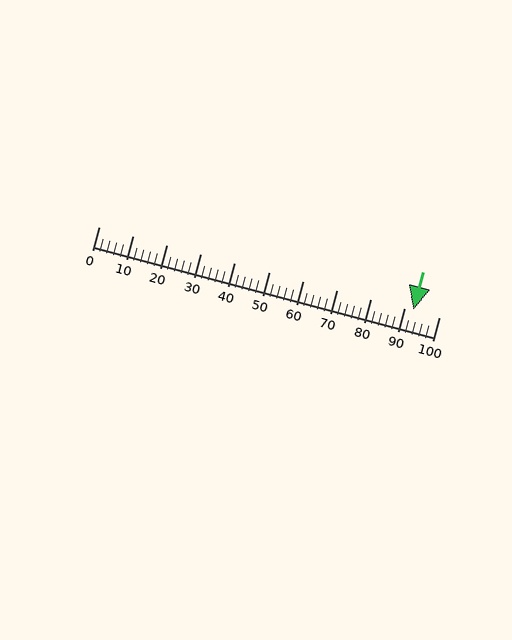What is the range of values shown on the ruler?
The ruler shows values from 0 to 100.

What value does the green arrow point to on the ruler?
The green arrow points to approximately 93.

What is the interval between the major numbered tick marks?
The major tick marks are spaced 10 units apart.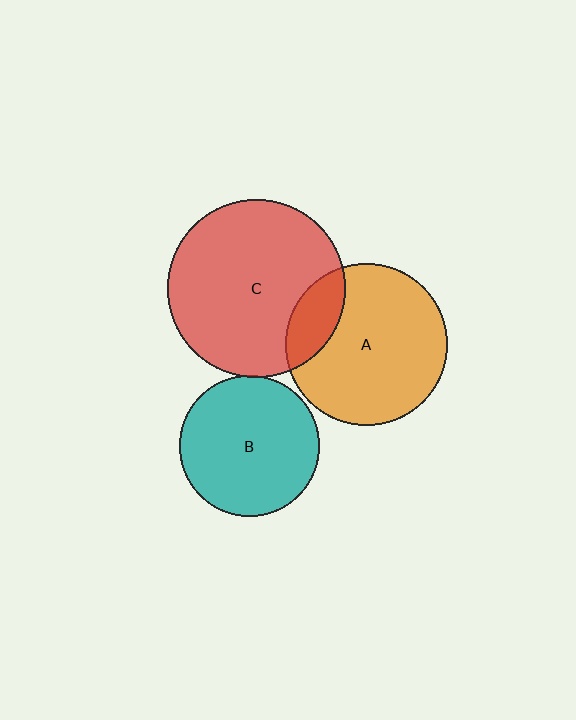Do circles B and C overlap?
Yes.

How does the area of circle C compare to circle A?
Approximately 1.2 times.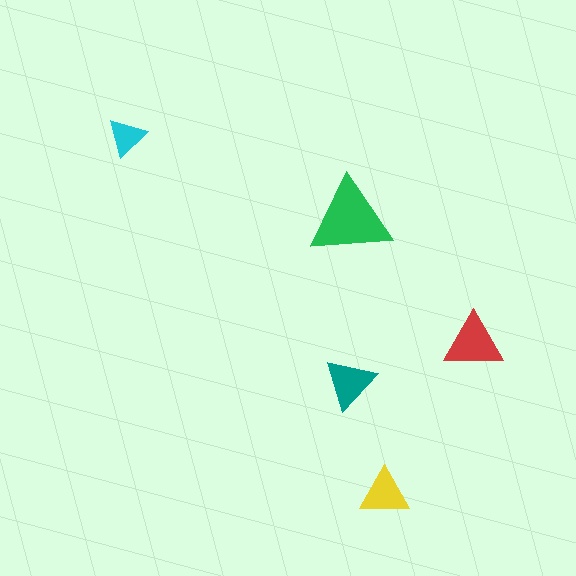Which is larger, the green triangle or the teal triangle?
The green one.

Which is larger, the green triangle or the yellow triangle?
The green one.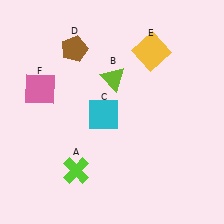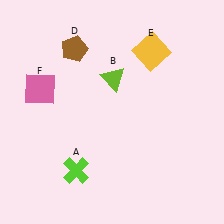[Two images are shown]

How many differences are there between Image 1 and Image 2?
There is 1 difference between the two images.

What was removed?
The cyan square (C) was removed in Image 2.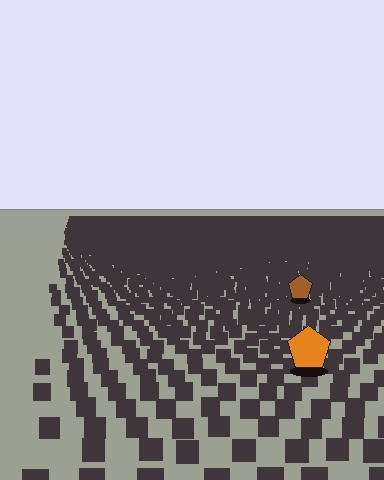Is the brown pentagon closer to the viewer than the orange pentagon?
No. The orange pentagon is closer — you can tell from the texture gradient: the ground texture is coarser near it.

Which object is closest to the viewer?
The orange pentagon is closest. The texture marks near it are larger and more spread out.